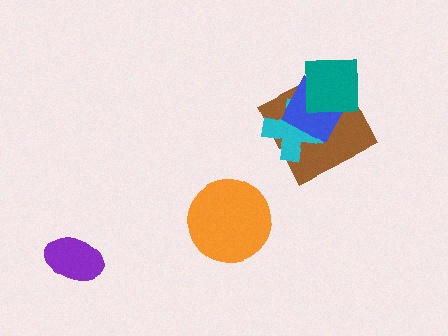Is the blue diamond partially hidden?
Yes, it is partially covered by another shape.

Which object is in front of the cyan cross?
The blue diamond is in front of the cyan cross.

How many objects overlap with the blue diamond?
3 objects overlap with the blue diamond.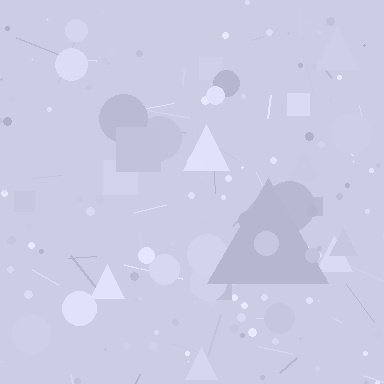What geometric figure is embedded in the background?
A triangle is embedded in the background.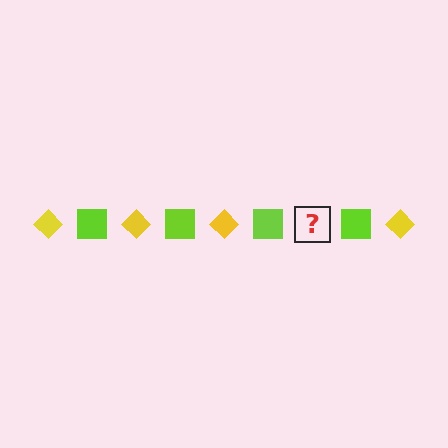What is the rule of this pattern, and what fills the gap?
The rule is that the pattern alternates between yellow diamond and lime square. The gap should be filled with a yellow diamond.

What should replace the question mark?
The question mark should be replaced with a yellow diamond.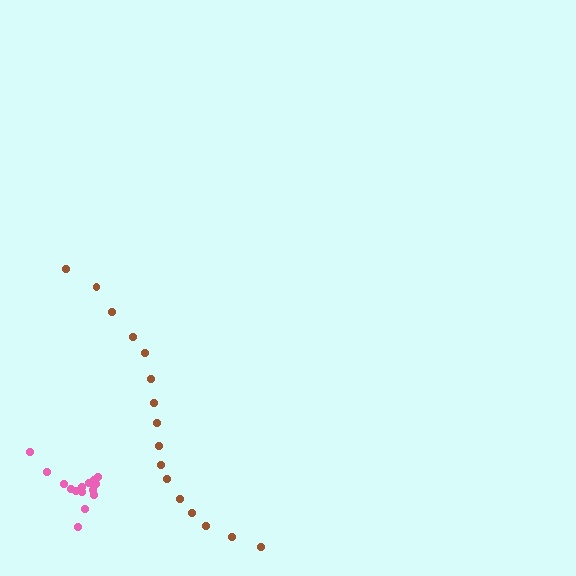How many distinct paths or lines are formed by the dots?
There are 2 distinct paths.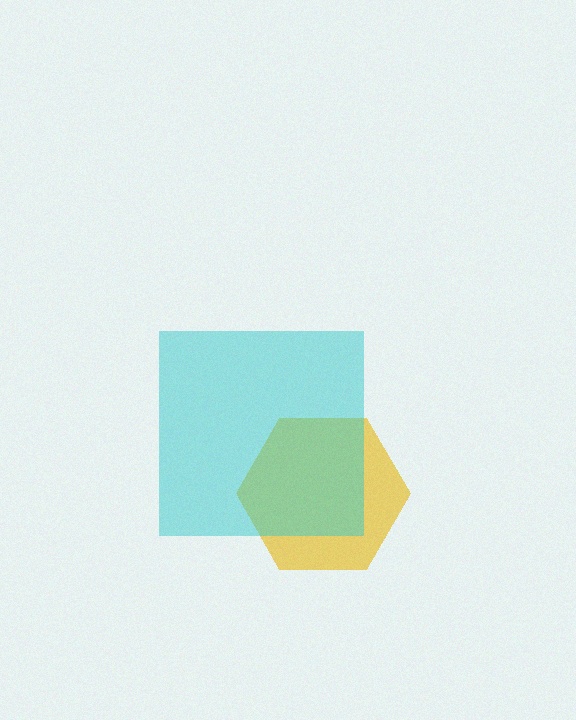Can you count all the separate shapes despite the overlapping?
Yes, there are 2 separate shapes.